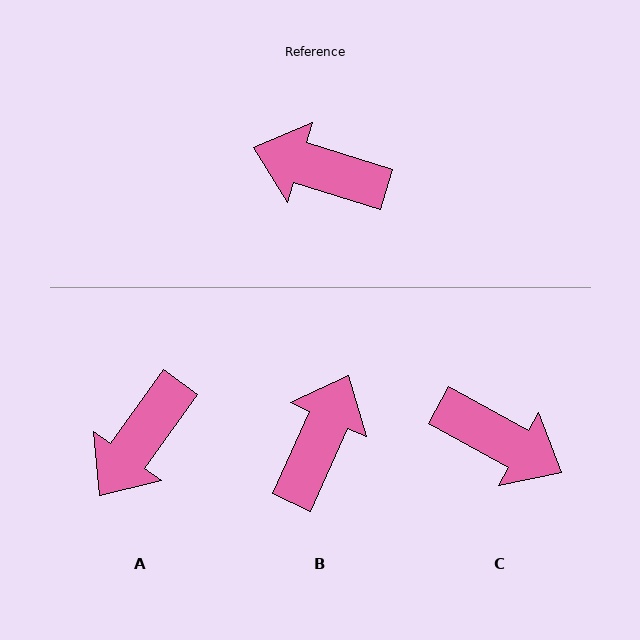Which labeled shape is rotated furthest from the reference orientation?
C, about 169 degrees away.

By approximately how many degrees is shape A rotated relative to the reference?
Approximately 72 degrees counter-clockwise.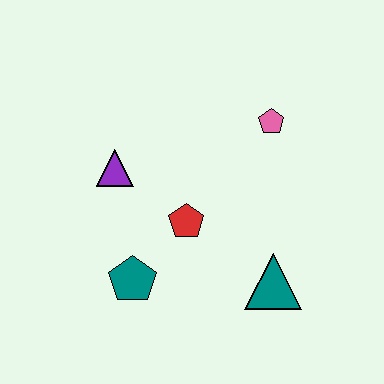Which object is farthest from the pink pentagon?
The teal pentagon is farthest from the pink pentagon.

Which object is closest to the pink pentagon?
The red pentagon is closest to the pink pentagon.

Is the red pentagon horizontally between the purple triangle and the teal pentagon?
No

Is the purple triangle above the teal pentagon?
Yes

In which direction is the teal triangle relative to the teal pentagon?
The teal triangle is to the right of the teal pentagon.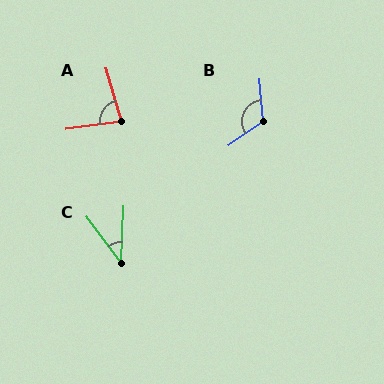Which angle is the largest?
B, at approximately 121 degrees.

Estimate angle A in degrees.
Approximately 82 degrees.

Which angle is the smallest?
C, at approximately 39 degrees.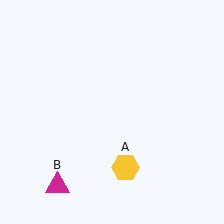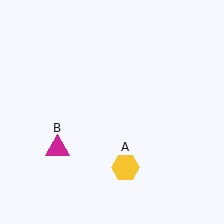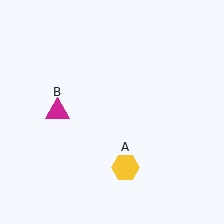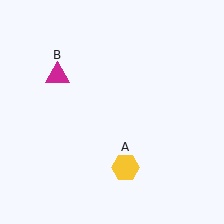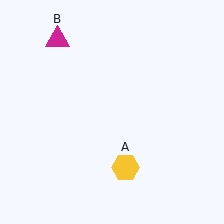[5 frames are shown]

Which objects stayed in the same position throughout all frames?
Yellow hexagon (object A) remained stationary.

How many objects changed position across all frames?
1 object changed position: magenta triangle (object B).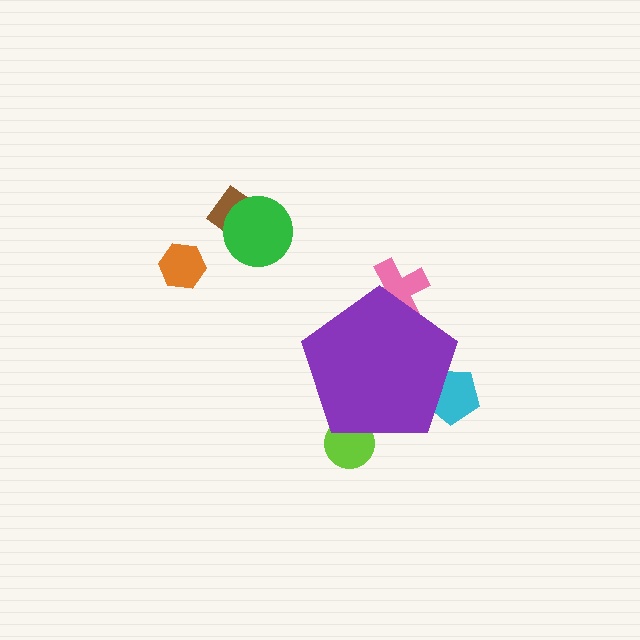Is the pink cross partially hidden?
Yes, the pink cross is partially hidden behind the purple pentagon.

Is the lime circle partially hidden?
Yes, the lime circle is partially hidden behind the purple pentagon.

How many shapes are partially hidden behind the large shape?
3 shapes are partially hidden.